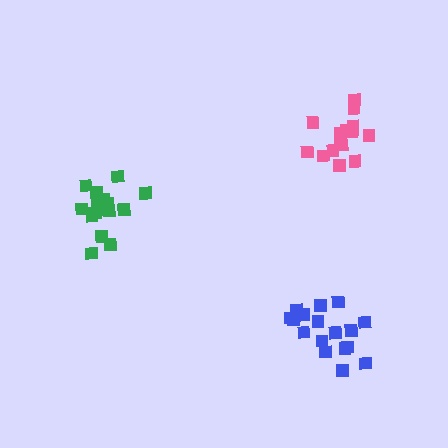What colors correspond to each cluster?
The clusters are colored: green, pink, blue.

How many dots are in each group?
Group 1: 17 dots, Group 2: 16 dots, Group 3: 17 dots (50 total).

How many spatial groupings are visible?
There are 3 spatial groupings.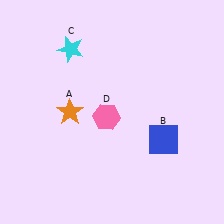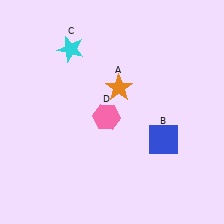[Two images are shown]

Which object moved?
The orange star (A) moved right.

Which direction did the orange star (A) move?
The orange star (A) moved right.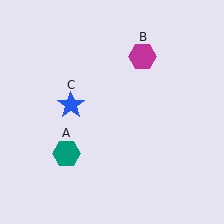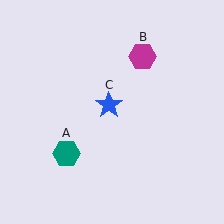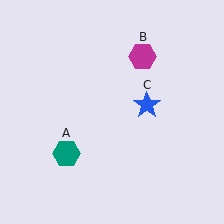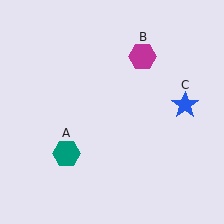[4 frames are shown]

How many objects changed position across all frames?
1 object changed position: blue star (object C).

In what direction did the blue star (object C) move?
The blue star (object C) moved right.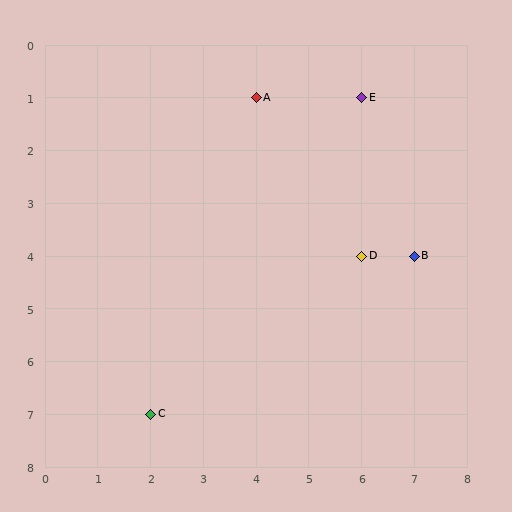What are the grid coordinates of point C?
Point C is at grid coordinates (2, 7).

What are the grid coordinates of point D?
Point D is at grid coordinates (6, 4).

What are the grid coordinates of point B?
Point B is at grid coordinates (7, 4).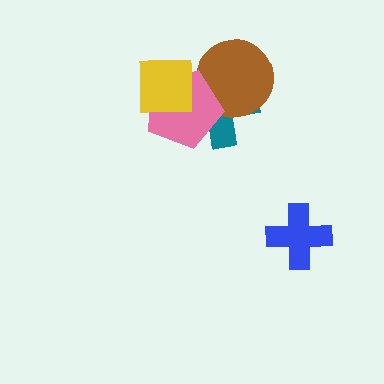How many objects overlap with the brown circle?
2 objects overlap with the brown circle.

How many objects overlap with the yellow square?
2 objects overlap with the yellow square.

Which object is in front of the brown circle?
The pink pentagon is in front of the brown circle.